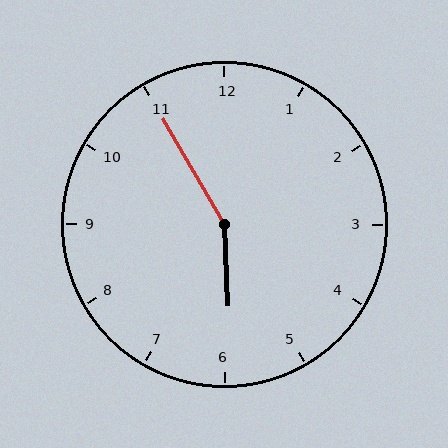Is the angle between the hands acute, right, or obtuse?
It is obtuse.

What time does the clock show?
5:55.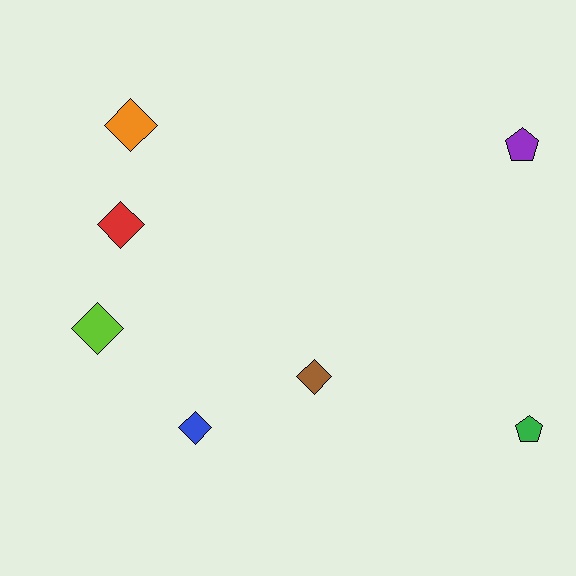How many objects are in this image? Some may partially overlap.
There are 7 objects.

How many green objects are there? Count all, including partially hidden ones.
There is 1 green object.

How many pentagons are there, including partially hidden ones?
There are 2 pentagons.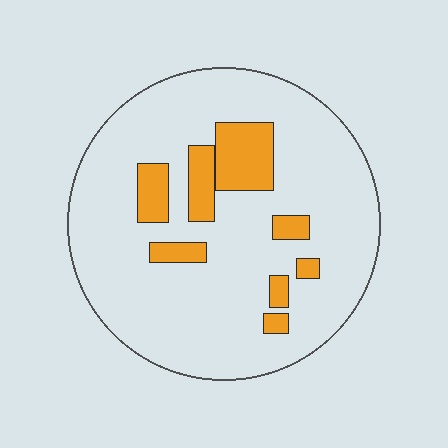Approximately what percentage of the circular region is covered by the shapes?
Approximately 15%.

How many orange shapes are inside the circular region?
8.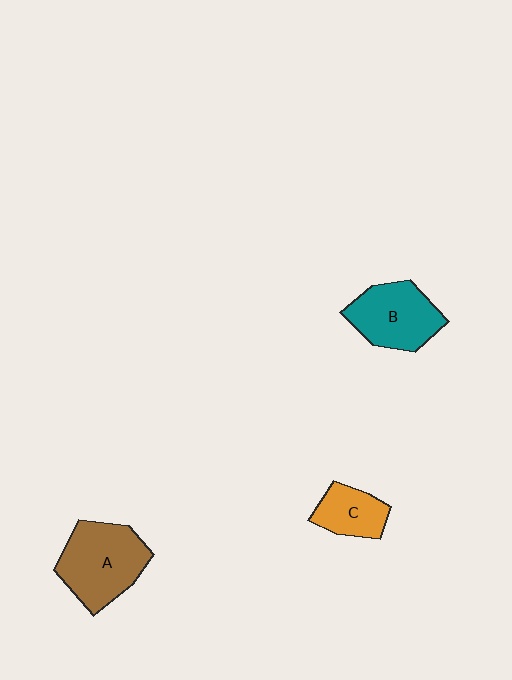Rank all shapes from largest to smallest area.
From largest to smallest: A (brown), B (teal), C (orange).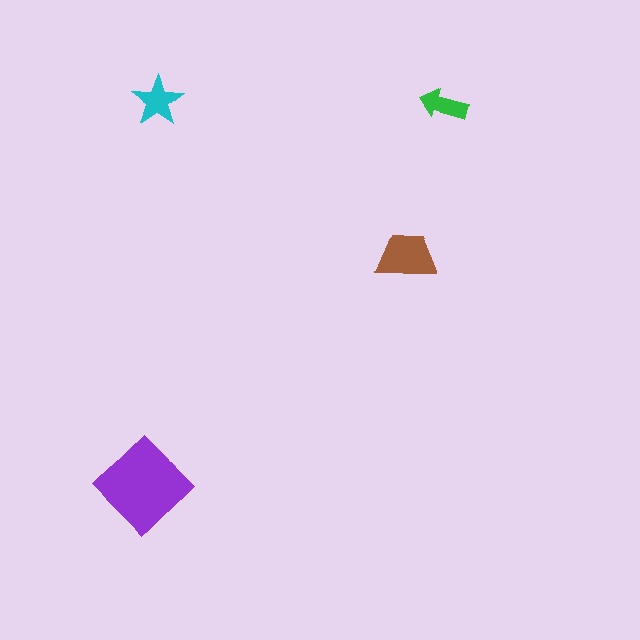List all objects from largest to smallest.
The purple diamond, the brown trapezoid, the cyan star, the green arrow.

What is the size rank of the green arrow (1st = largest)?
4th.